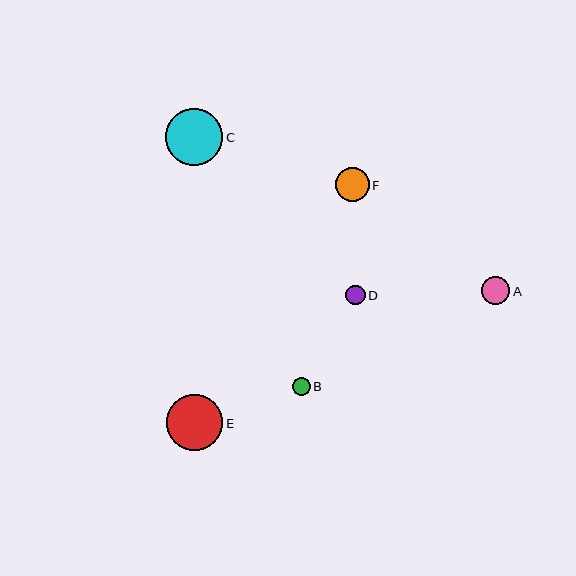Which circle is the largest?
Circle C is the largest with a size of approximately 57 pixels.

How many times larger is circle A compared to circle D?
Circle A is approximately 1.4 times the size of circle D.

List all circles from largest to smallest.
From largest to smallest: C, E, F, A, D, B.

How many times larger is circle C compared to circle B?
Circle C is approximately 3.2 times the size of circle B.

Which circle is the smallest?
Circle B is the smallest with a size of approximately 18 pixels.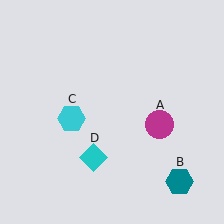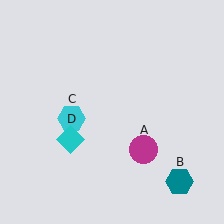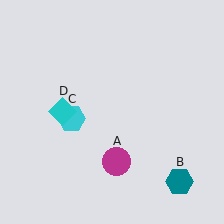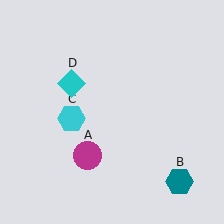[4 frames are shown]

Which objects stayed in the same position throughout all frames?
Teal hexagon (object B) and cyan hexagon (object C) remained stationary.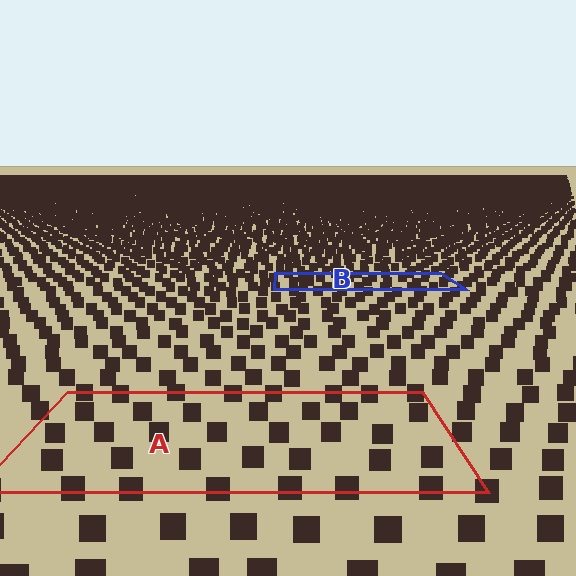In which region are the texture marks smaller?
The texture marks are smaller in region B, because it is farther away.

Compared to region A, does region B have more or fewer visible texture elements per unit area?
Region B has more texture elements per unit area — they are packed more densely because it is farther away.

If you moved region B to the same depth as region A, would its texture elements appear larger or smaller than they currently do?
They would appear larger. At a closer depth, the same texture elements are projected at a bigger on-screen size.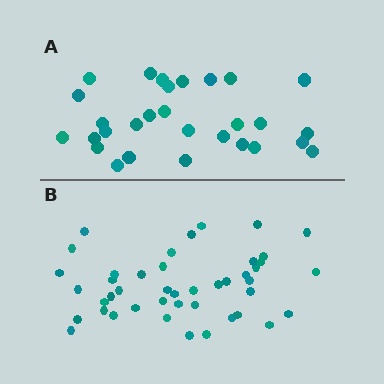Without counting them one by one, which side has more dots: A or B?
Region B (the bottom region) has more dots.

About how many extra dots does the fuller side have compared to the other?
Region B has approximately 15 more dots than region A.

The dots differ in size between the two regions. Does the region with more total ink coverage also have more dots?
No. Region A has more total ink coverage because its dots are larger, but region B actually contains more individual dots. Total area can be misleading — the number of items is what matters here.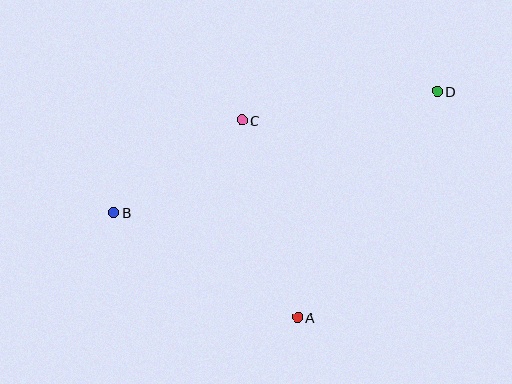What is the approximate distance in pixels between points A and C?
The distance between A and C is approximately 205 pixels.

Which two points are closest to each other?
Points B and C are closest to each other.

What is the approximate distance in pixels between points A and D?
The distance between A and D is approximately 265 pixels.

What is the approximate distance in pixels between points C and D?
The distance between C and D is approximately 197 pixels.